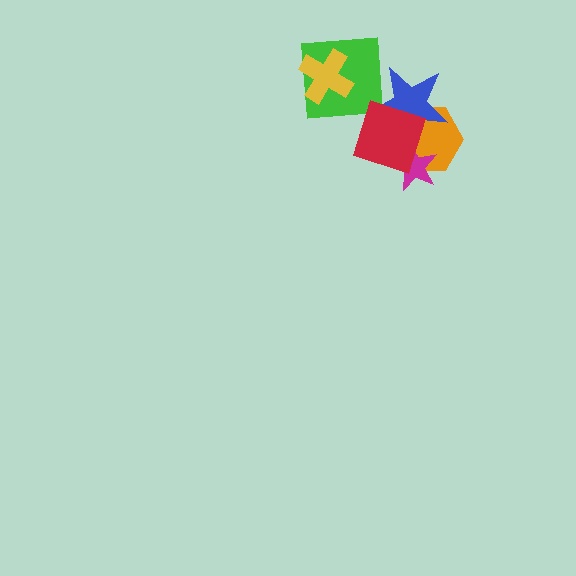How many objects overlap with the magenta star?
2 objects overlap with the magenta star.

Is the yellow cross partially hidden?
No, no other shape covers it.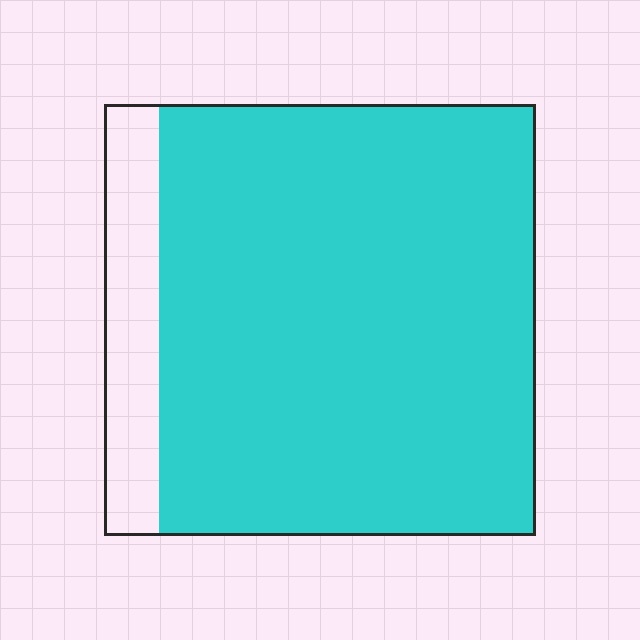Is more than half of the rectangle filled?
Yes.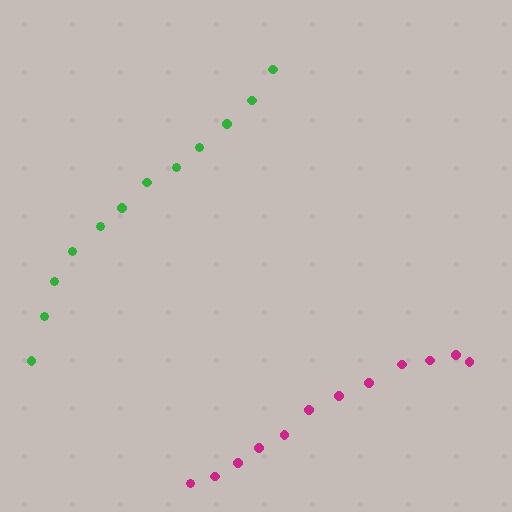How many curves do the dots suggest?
There are 2 distinct paths.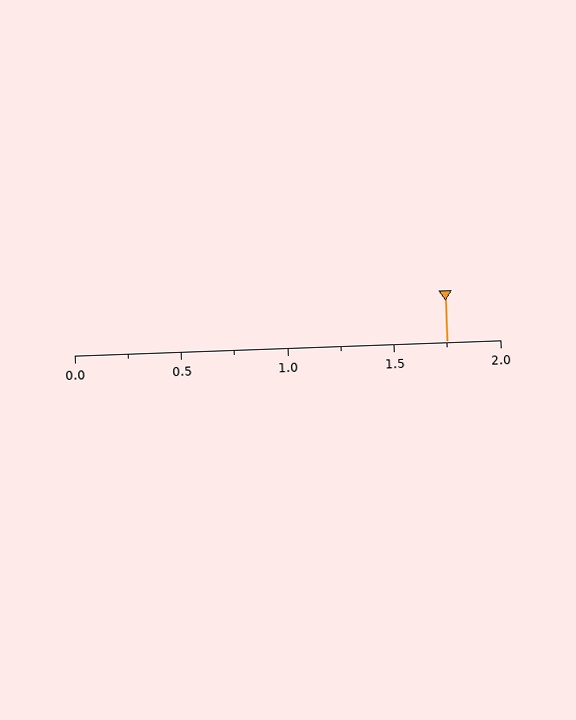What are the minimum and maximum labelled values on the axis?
The axis runs from 0.0 to 2.0.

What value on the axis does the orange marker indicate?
The marker indicates approximately 1.75.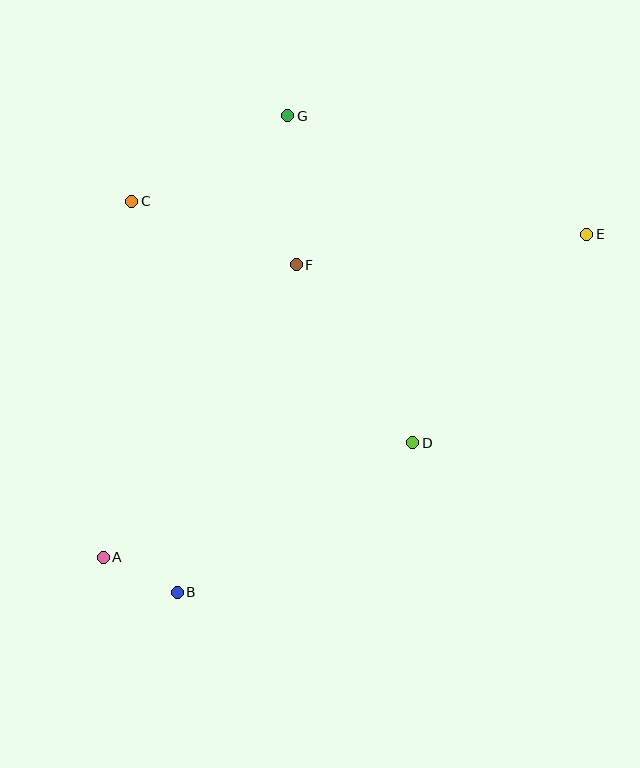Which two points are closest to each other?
Points A and B are closest to each other.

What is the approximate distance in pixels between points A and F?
The distance between A and F is approximately 350 pixels.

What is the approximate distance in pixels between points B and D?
The distance between B and D is approximately 279 pixels.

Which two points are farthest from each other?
Points A and E are farthest from each other.